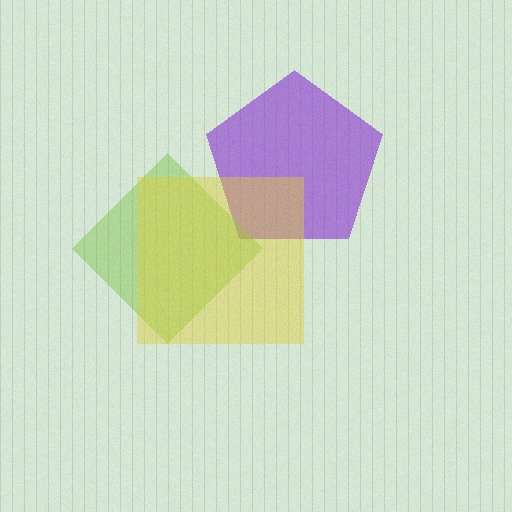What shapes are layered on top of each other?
The layered shapes are: a purple pentagon, a lime diamond, a yellow square.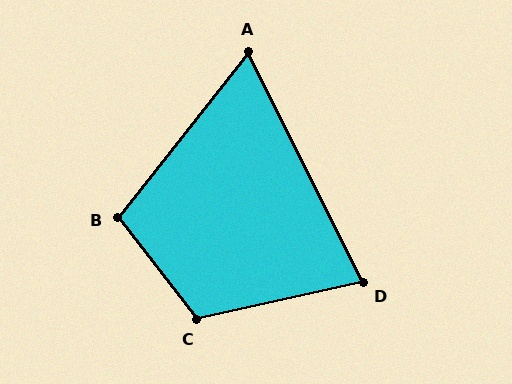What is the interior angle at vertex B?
Approximately 104 degrees (obtuse).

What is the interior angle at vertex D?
Approximately 76 degrees (acute).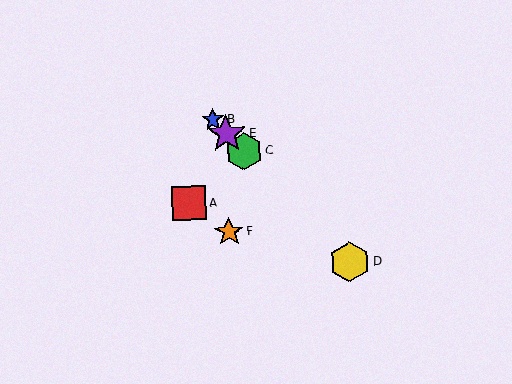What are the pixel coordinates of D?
Object D is at (349, 262).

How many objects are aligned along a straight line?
4 objects (B, C, D, E) are aligned along a straight line.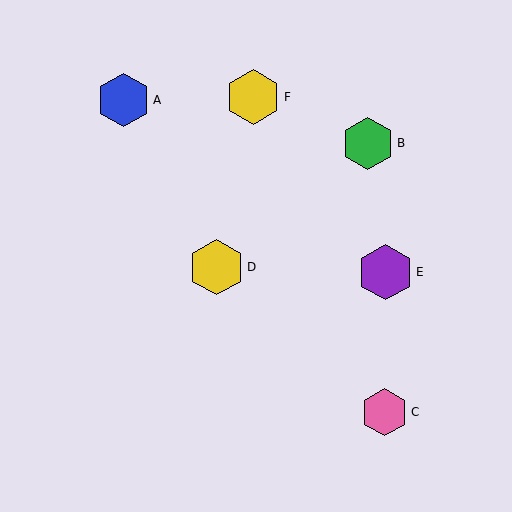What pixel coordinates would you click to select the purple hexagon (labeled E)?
Click at (386, 272) to select the purple hexagon E.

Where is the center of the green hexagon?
The center of the green hexagon is at (368, 143).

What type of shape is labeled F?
Shape F is a yellow hexagon.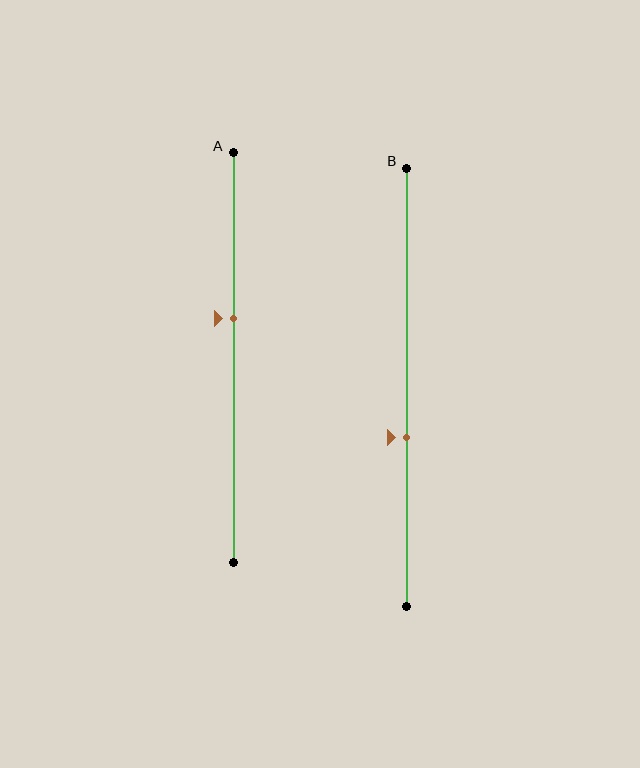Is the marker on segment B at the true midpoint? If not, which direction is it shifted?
No, the marker on segment B is shifted downward by about 12% of the segment length.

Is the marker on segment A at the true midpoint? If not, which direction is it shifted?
No, the marker on segment A is shifted upward by about 10% of the segment length.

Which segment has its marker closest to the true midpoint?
Segment A has its marker closest to the true midpoint.